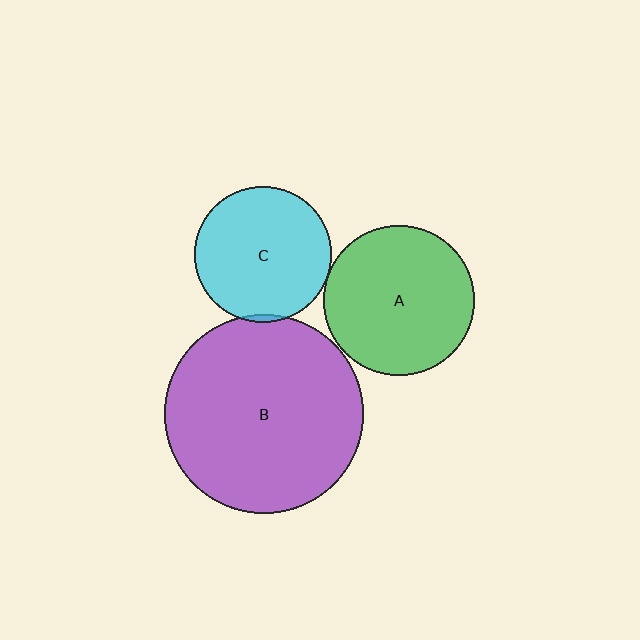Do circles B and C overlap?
Yes.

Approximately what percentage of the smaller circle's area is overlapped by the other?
Approximately 5%.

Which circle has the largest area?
Circle B (purple).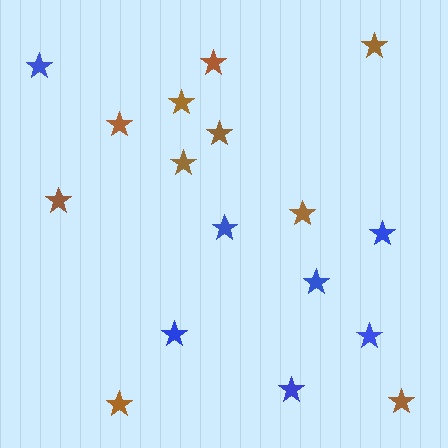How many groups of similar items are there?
There are 2 groups: one group of brown stars (10) and one group of blue stars (7).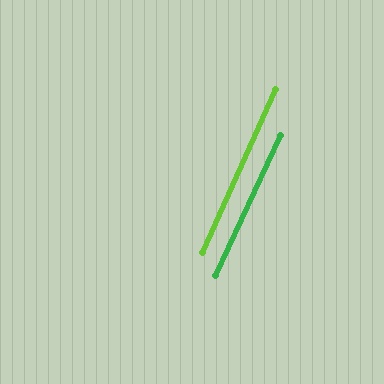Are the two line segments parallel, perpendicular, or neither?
Parallel — their directions differ by only 1.2°.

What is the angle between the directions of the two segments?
Approximately 1 degree.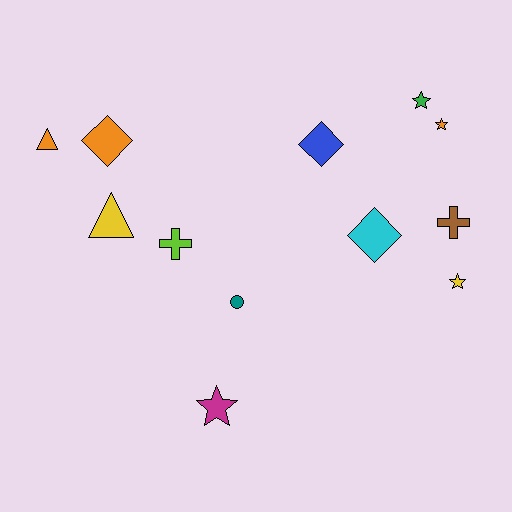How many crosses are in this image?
There are 2 crosses.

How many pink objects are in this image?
There are no pink objects.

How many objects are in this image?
There are 12 objects.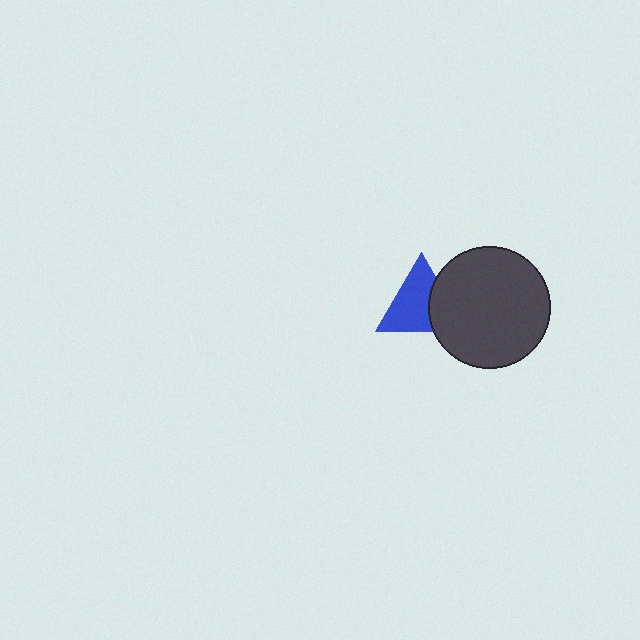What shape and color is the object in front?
The object in front is a dark gray circle.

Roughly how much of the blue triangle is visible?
Most of it is visible (roughly 68%).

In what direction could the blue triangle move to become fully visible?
The blue triangle could move left. That would shift it out from behind the dark gray circle entirely.